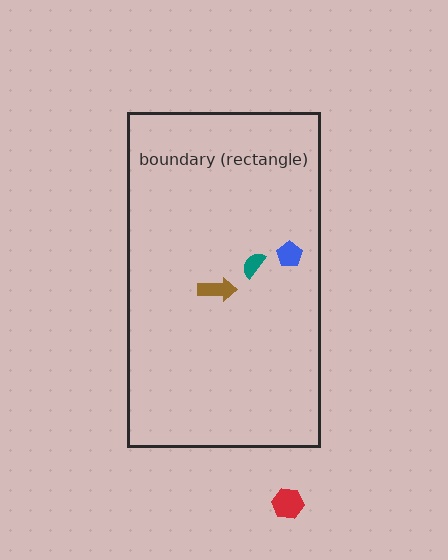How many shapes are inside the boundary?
3 inside, 1 outside.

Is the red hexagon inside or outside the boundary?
Outside.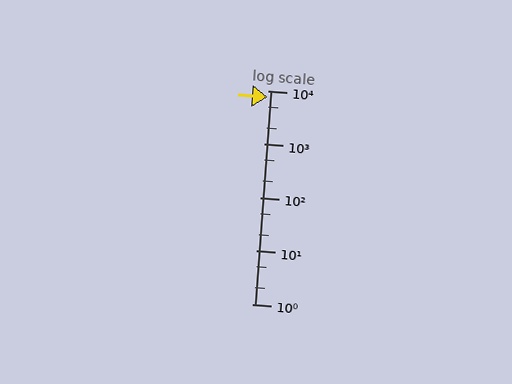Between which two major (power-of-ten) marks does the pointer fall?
The pointer is between 1000 and 10000.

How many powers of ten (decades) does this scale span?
The scale spans 4 decades, from 1 to 10000.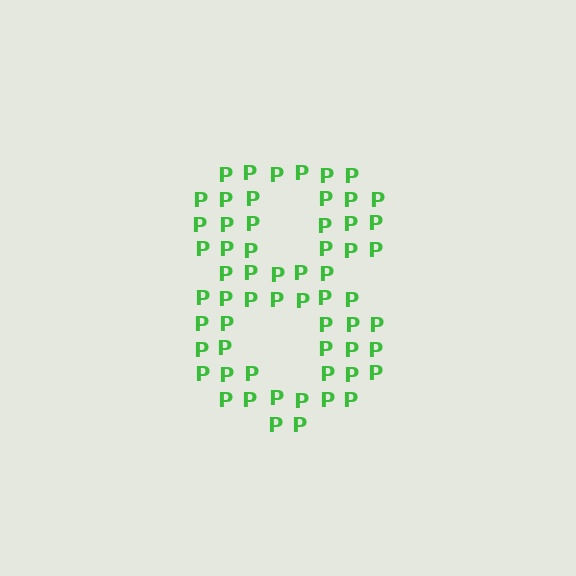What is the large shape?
The large shape is the digit 8.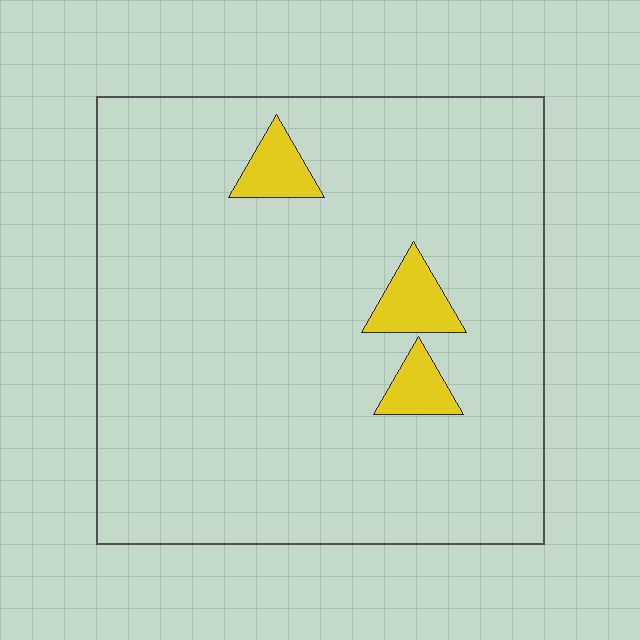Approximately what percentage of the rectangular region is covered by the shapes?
Approximately 5%.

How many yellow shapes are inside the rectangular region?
3.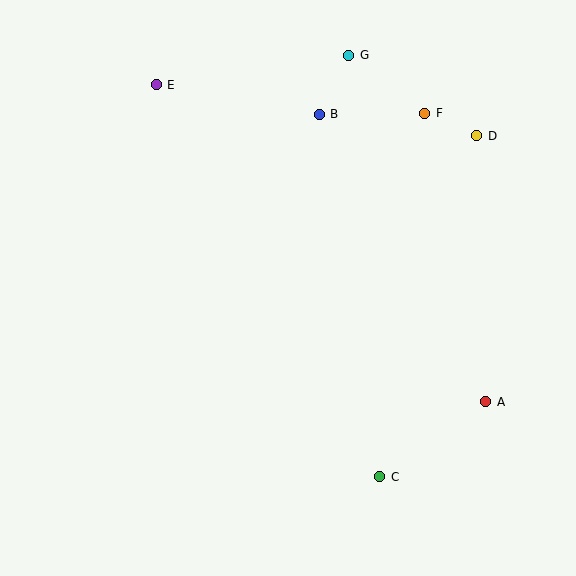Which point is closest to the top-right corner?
Point D is closest to the top-right corner.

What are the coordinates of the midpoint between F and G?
The midpoint between F and G is at (387, 84).